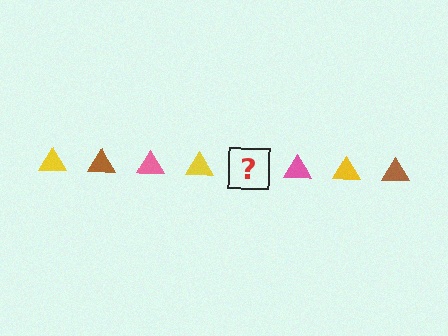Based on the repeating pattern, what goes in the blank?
The blank should be a brown triangle.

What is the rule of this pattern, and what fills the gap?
The rule is that the pattern cycles through yellow, brown, pink triangles. The gap should be filled with a brown triangle.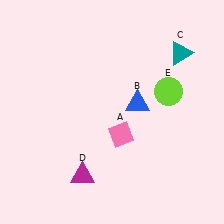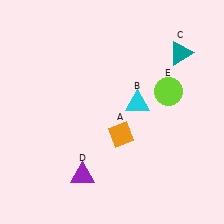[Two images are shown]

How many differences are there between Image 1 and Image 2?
There are 3 differences between the two images.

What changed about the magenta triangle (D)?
In Image 1, D is magenta. In Image 2, it changed to purple.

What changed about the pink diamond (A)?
In Image 1, A is pink. In Image 2, it changed to orange.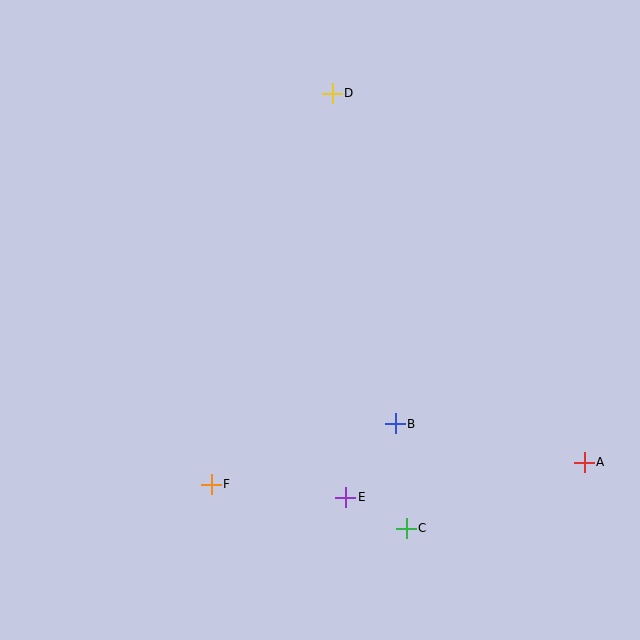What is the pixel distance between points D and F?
The distance between D and F is 409 pixels.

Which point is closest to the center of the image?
Point B at (395, 424) is closest to the center.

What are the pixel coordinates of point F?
Point F is at (211, 484).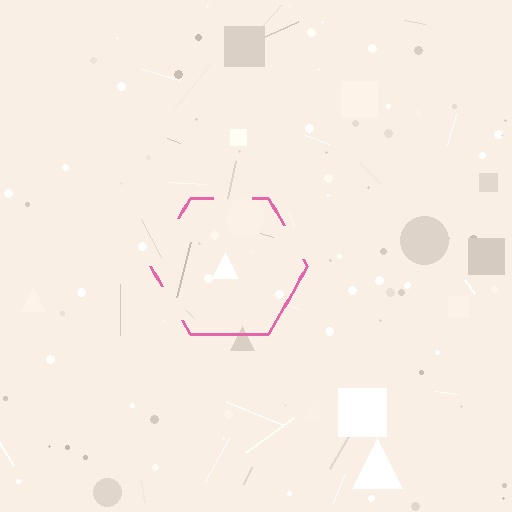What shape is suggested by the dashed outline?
The dashed outline suggests a hexagon.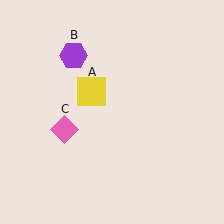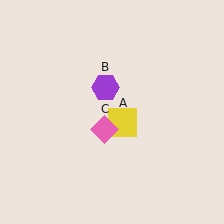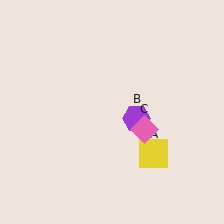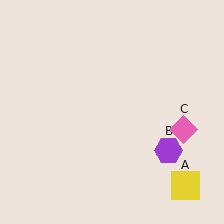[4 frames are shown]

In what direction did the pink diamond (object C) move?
The pink diamond (object C) moved right.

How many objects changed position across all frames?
3 objects changed position: yellow square (object A), purple hexagon (object B), pink diamond (object C).